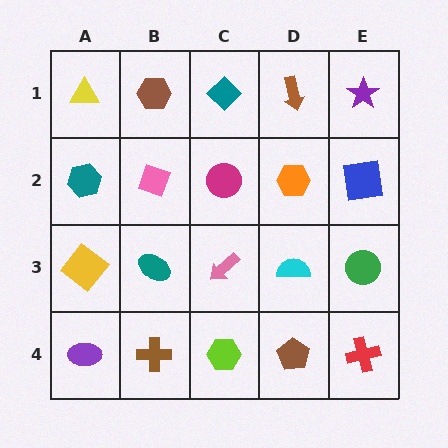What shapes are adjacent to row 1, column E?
A blue square (row 2, column E), a brown arrow (row 1, column D).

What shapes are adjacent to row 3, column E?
A blue square (row 2, column E), a red cross (row 4, column E), a cyan semicircle (row 3, column D).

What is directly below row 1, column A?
A teal hexagon.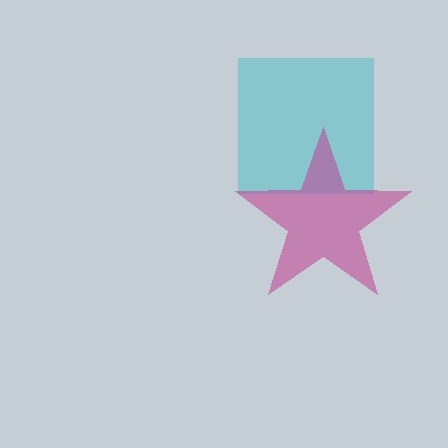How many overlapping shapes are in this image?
There are 2 overlapping shapes in the image.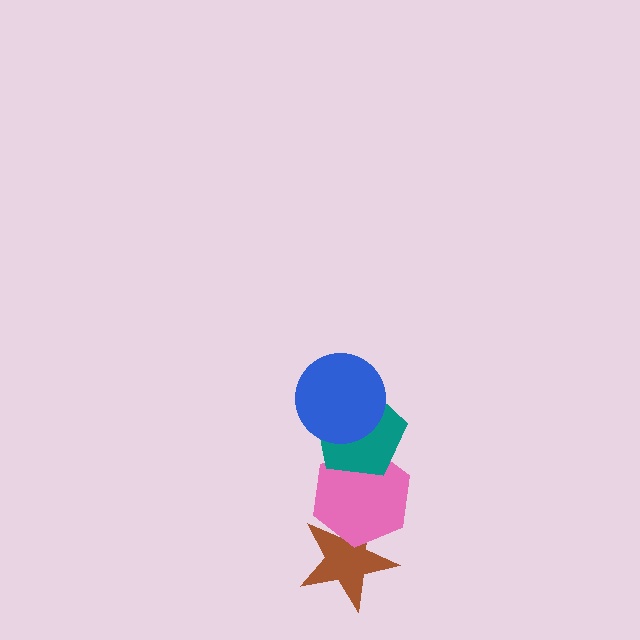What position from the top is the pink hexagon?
The pink hexagon is 3rd from the top.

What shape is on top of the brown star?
The pink hexagon is on top of the brown star.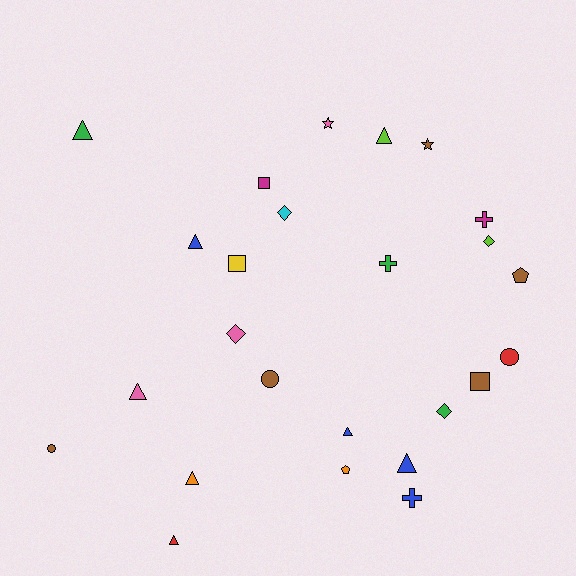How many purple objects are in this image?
There are no purple objects.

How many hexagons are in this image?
There are no hexagons.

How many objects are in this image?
There are 25 objects.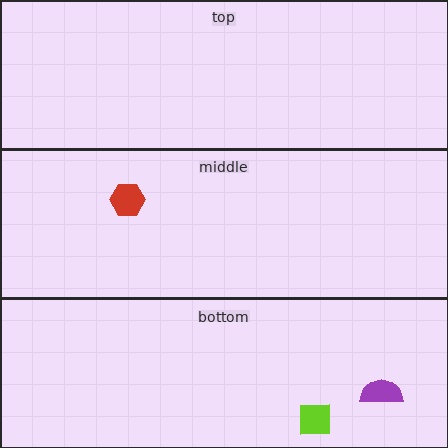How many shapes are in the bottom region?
2.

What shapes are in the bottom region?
The lime square, the purple semicircle.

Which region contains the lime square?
The bottom region.